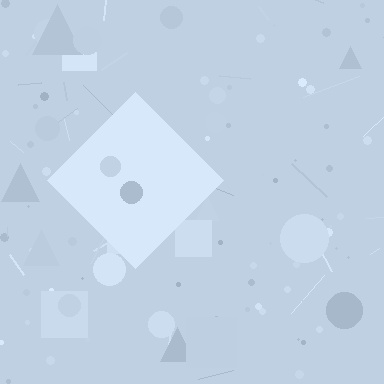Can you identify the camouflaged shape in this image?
The camouflaged shape is a diamond.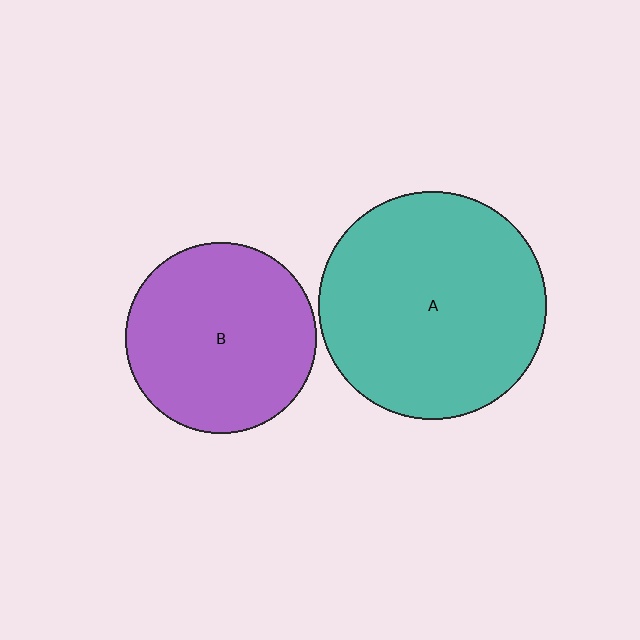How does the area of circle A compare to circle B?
Approximately 1.4 times.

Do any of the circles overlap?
No, none of the circles overlap.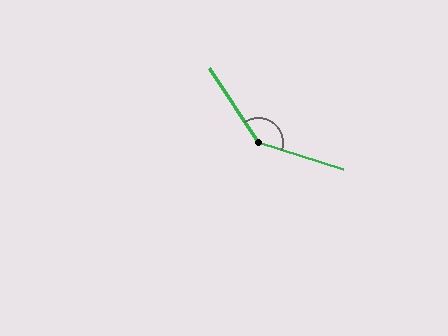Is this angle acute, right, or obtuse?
It is obtuse.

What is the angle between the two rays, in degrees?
Approximately 141 degrees.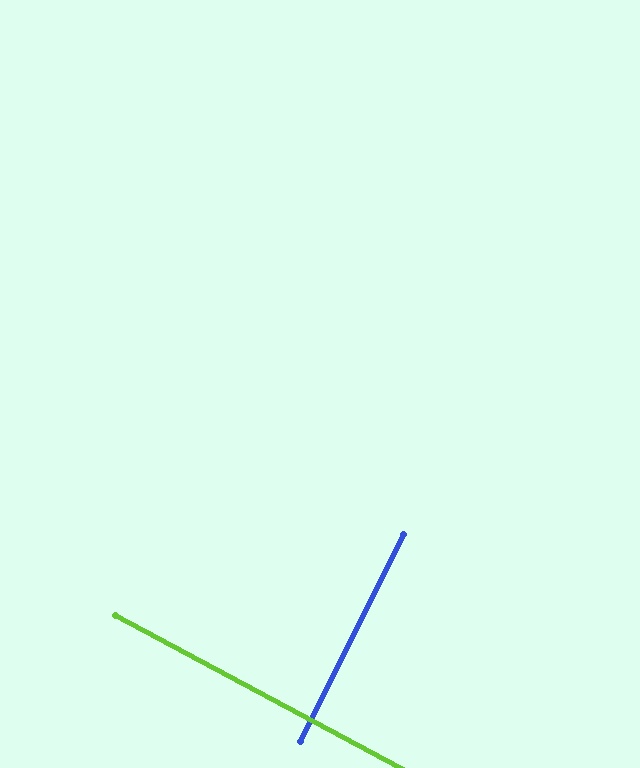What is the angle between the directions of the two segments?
Approximately 89 degrees.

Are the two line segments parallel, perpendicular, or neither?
Perpendicular — they meet at approximately 89°.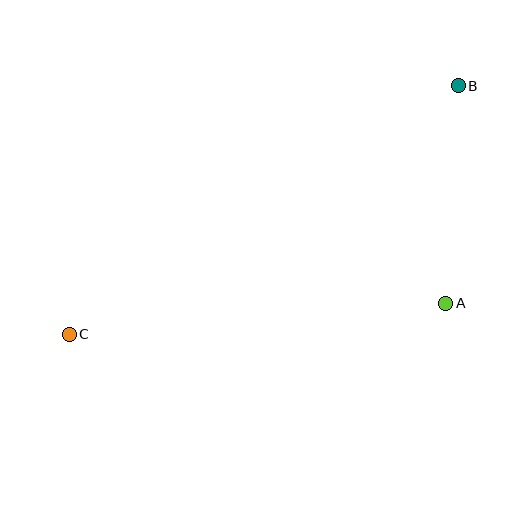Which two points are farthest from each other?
Points B and C are farthest from each other.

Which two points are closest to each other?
Points A and B are closest to each other.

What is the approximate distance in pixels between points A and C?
The distance between A and C is approximately 378 pixels.